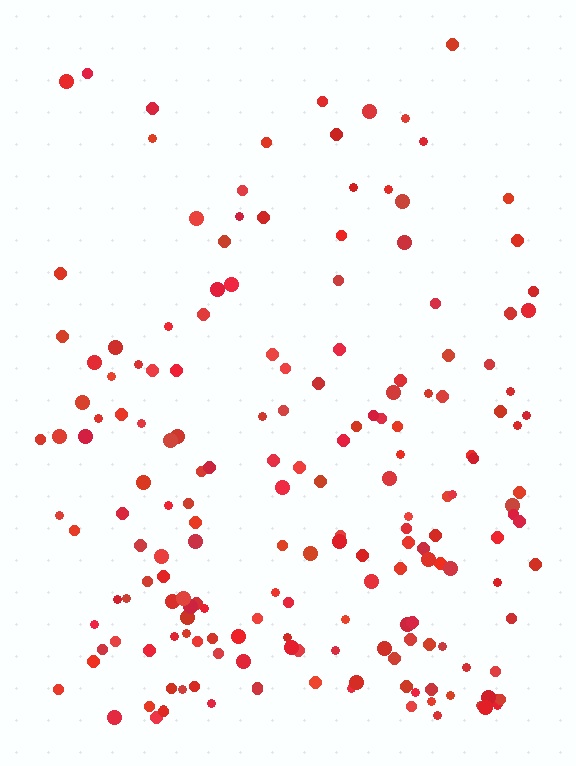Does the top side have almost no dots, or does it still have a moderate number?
Still a moderate number, just noticeably fewer than the bottom.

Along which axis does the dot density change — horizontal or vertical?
Vertical.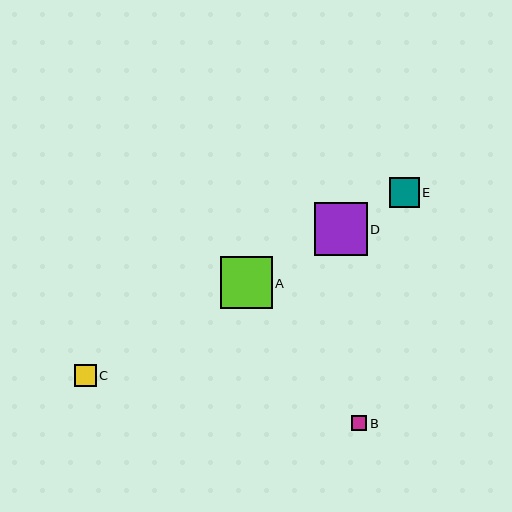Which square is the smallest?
Square B is the smallest with a size of approximately 15 pixels.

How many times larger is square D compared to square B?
Square D is approximately 3.5 times the size of square B.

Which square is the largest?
Square D is the largest with a size of approximately 52 pixels.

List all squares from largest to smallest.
From largest to smallest: D, A, E, C, B.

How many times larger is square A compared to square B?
Square A is approximately 3.5 times the size of square B.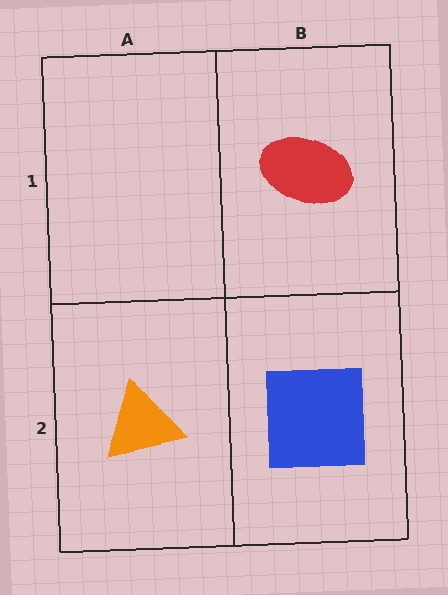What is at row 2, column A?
An orange triangle.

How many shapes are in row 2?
2 shapes.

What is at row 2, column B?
A blue square.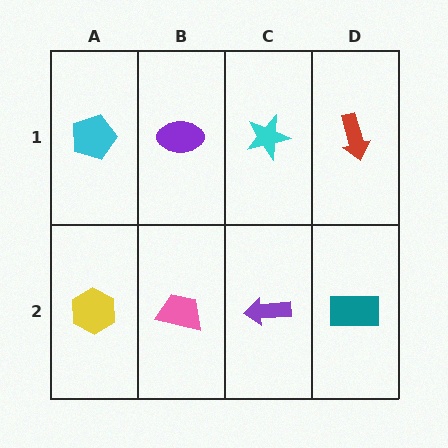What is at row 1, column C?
A cyan star.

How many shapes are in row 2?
4 shapes.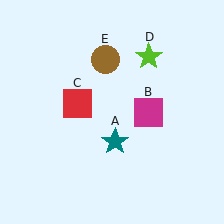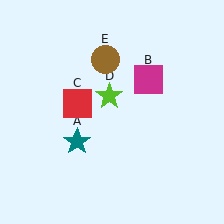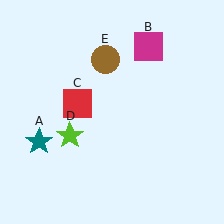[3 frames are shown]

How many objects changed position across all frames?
3 objects changed position: teal star (object A), magenta square (object B), lime star (object D).